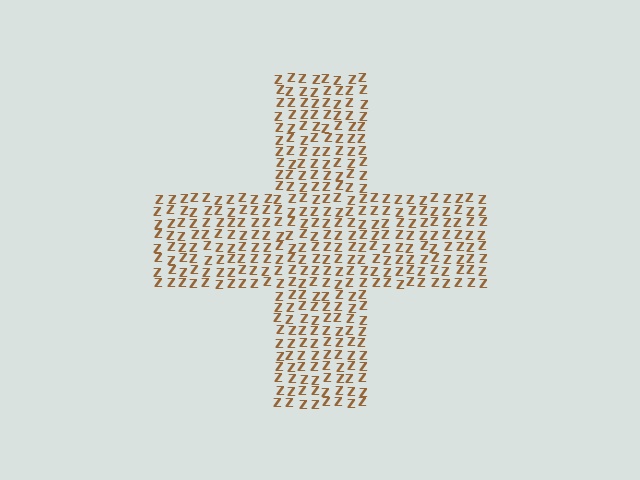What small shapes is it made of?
It is made of small letter Z's.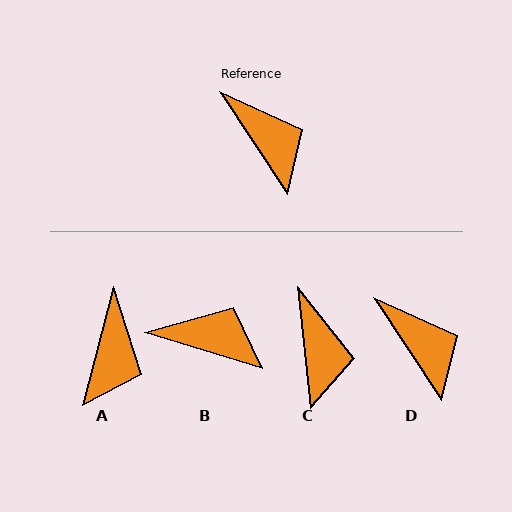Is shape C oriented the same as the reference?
No, it is off by about 27 degrees.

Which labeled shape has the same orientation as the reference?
D.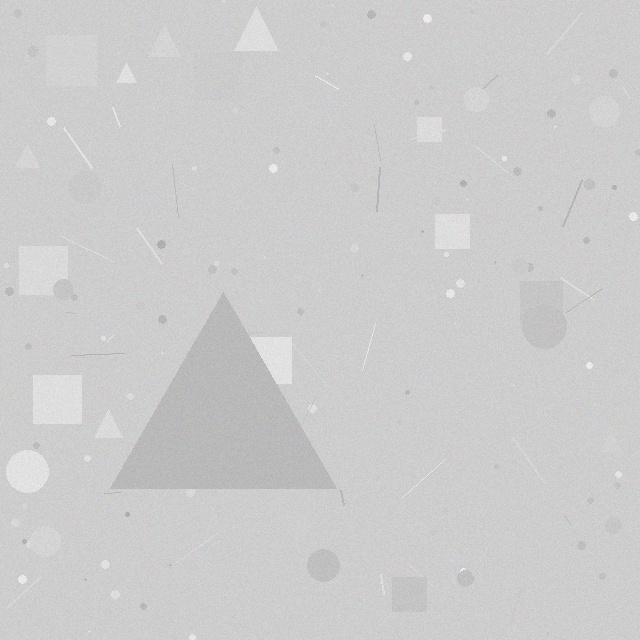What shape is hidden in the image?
A triangle is hidden in the image.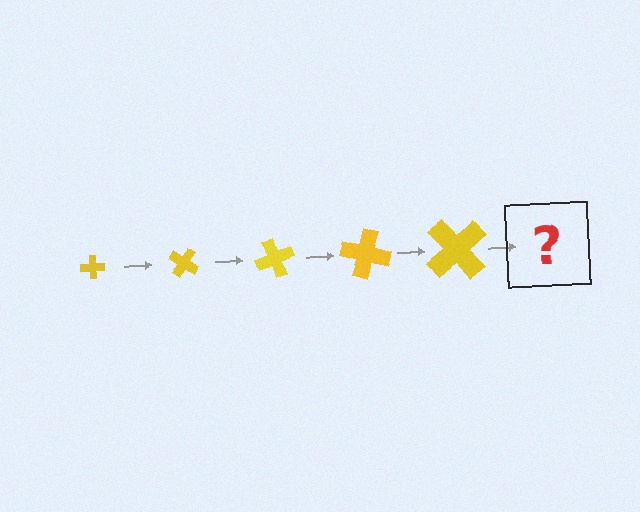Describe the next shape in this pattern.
It should be a cross, larger than the previous one and rotated 175 degrees from the start.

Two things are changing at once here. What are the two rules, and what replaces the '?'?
The two rules are that the cross grows larger each step and it rotates 35 degrees each step. The '?' should be a cross, larger than the previous one and rotated 175 degrees from the start.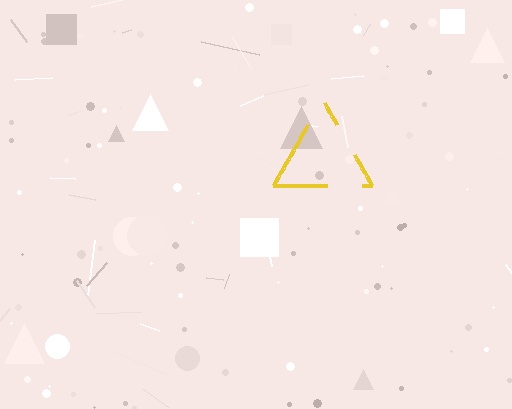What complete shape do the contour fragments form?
The contour fragments form a triangle.